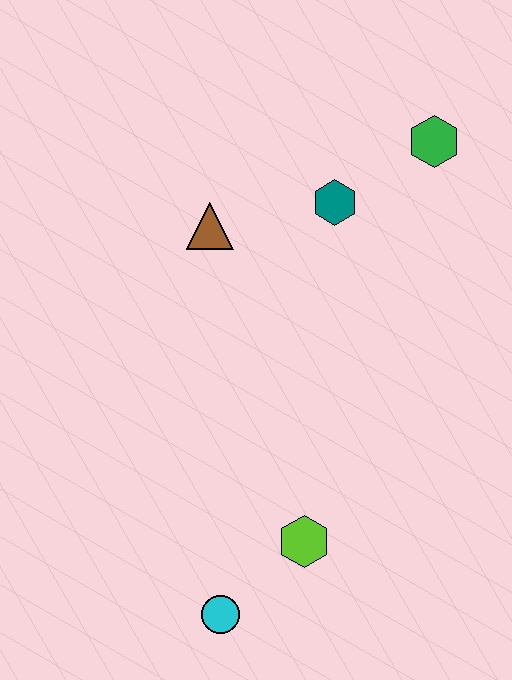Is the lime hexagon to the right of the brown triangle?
Yes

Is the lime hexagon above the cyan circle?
Yes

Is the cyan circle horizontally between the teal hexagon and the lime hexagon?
No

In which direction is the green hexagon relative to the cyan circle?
The green hexagon is above the cyan circle.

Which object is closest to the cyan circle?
The lime hexagon is closest to the cyan circle.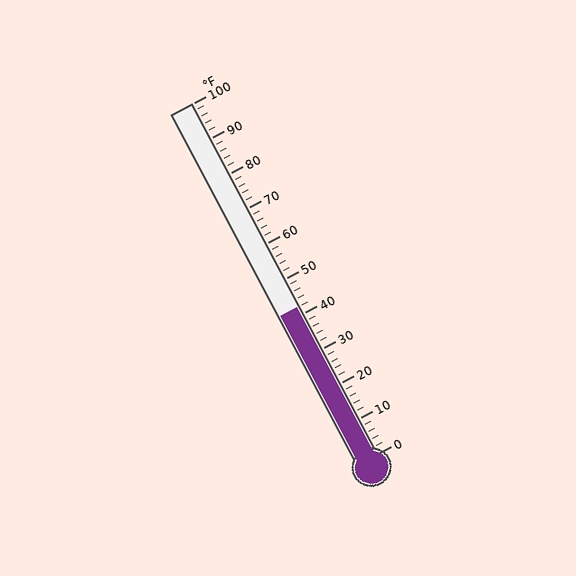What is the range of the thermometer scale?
The thermometer scale ranges from 0°F to 100°F.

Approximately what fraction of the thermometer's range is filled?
The thermometer is filled to approximately 40% of its range.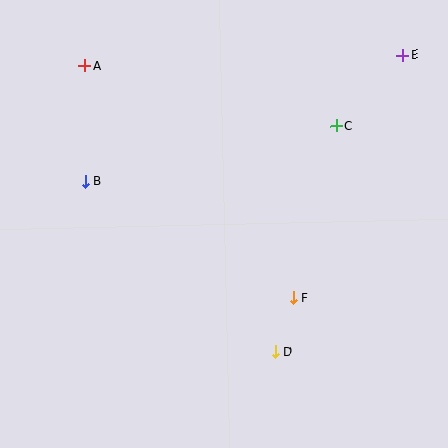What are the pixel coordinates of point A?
Point A is at (85, 66).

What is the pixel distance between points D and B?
The distance between D and B is 255 pixels.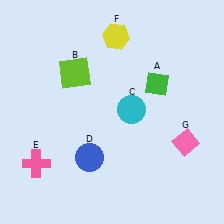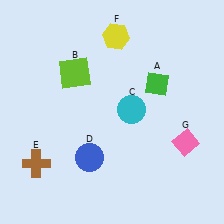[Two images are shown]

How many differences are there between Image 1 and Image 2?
There is 1 difference between the two images.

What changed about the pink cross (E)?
In Image 1, E is pink. In Image 2, it changed to brown.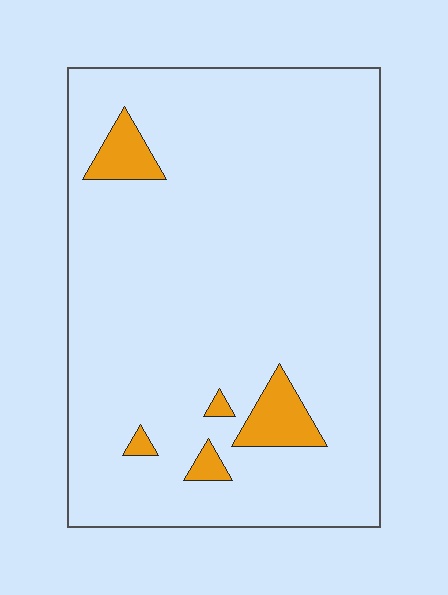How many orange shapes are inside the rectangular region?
5.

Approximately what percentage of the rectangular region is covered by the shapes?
Approximately 5%.